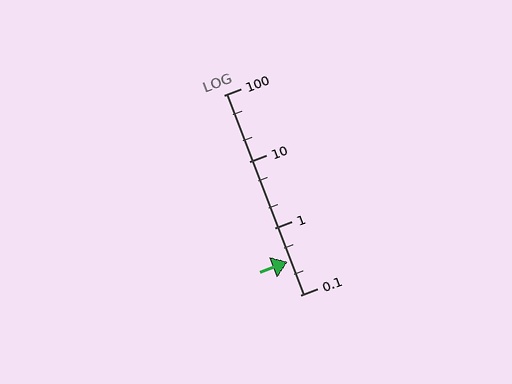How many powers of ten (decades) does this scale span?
The scale spans 3 decades, from 0.1 to 100.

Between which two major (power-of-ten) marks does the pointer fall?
The pointer is between 0.1 and 1.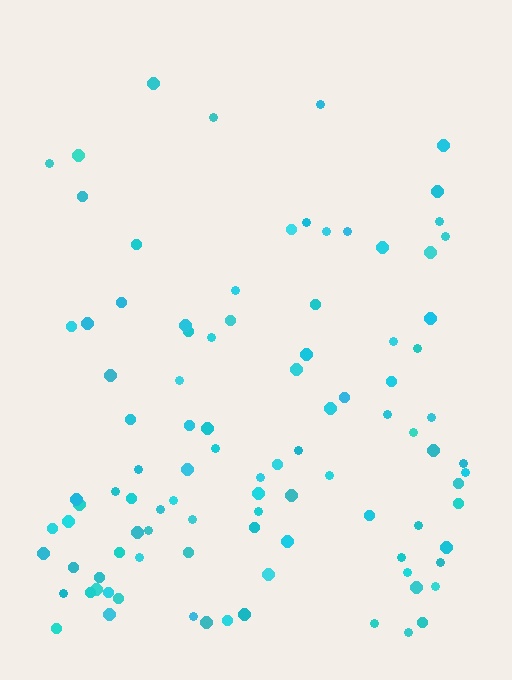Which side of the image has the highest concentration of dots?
The bottom.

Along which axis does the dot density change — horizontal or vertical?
Vertical.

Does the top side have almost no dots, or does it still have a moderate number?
Still a moderate number, just noticeably fewer than the bottom.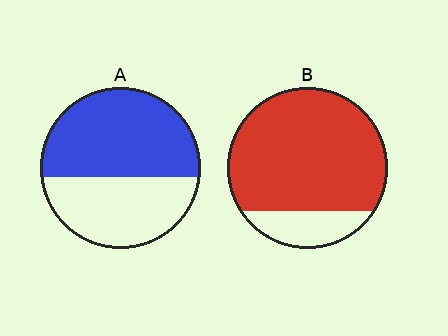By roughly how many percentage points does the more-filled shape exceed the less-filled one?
By roughly 25 percentage points (B over A).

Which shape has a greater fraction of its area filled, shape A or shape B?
Shape B.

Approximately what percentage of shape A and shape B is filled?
A is approximately 55% and B is approximately 80%.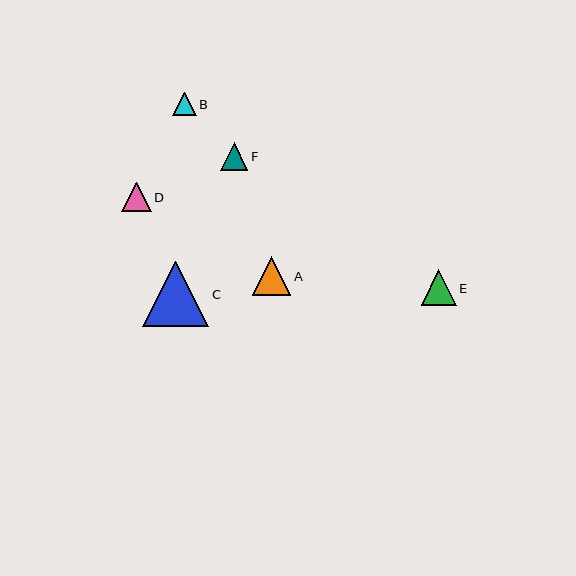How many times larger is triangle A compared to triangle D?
Triangle A is approximately 1.3 times the size of triangle D.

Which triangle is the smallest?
Triangle B is the smallest with a size of approximately 23 pixels.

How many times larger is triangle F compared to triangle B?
Triangle F is approximately 1.2 times the size of triangle B.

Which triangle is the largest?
Triangle C is the largest with a size of approximately 66 pixels.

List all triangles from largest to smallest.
From largest to smallest: C, A, E, D, F, B.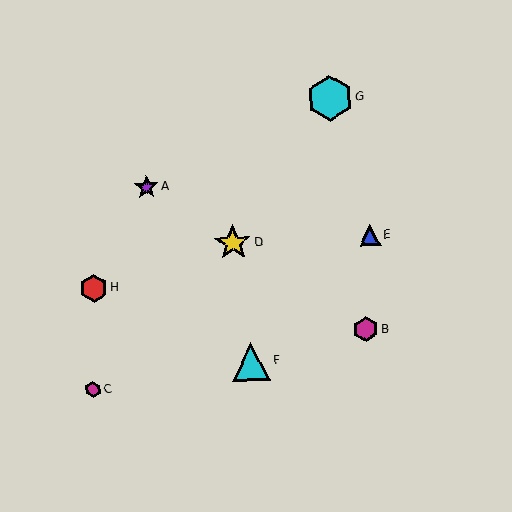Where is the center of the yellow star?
The center of the yellow star is at (233, 243).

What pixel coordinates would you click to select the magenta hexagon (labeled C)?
Click at (93, 390) to select the magenta hexagon C.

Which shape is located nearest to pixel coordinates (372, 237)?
The blue triangle (labeled E) at (370, 235) is nearest to that location.